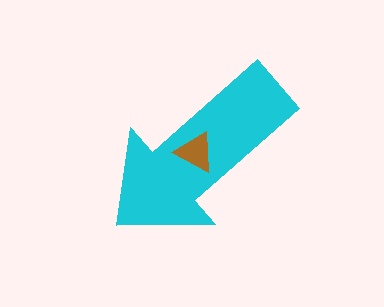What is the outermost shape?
The cyan arrow.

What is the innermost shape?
The brown triangle.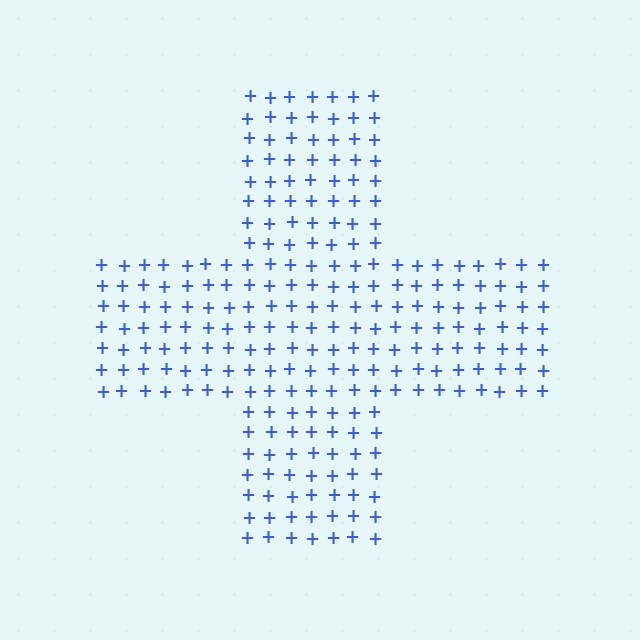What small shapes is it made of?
It is made of small plus signs.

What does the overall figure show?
The overall figure shows a cross.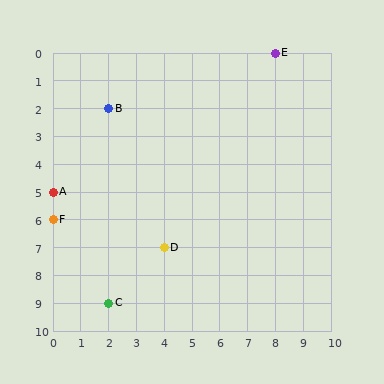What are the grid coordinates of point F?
Point F is at grid coordinates (0, 6).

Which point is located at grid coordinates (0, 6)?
Point F is at (0, 6).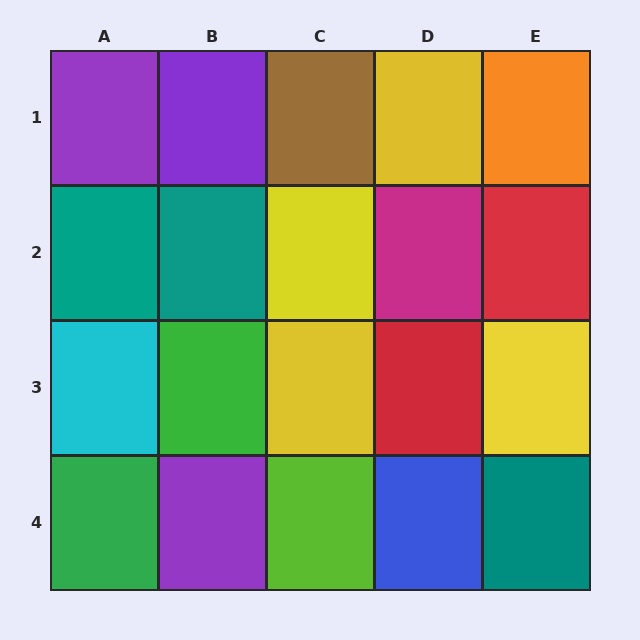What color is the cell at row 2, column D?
Magenta.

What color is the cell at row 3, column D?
Red.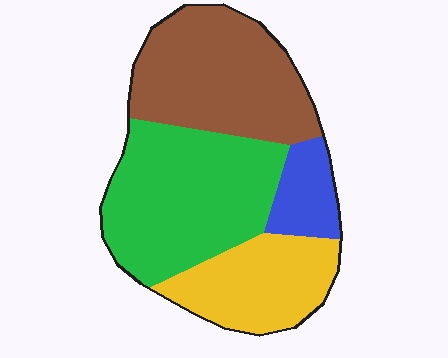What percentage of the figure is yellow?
Yellow takes up between a sixth and a third of the figure.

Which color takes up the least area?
Blue, at roughly 10%.